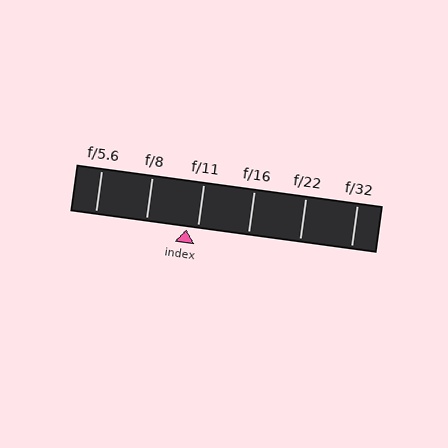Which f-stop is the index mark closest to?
The index mark is closest to f/11.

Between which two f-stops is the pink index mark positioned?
The index mark is between f/8 and f/11.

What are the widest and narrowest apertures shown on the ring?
The widest aperture shown is f/5.6 and the narrowest is f/32.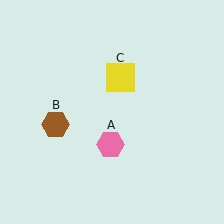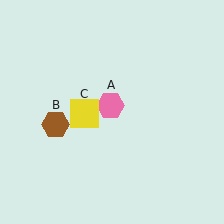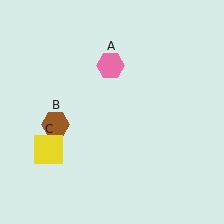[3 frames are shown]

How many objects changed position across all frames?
2 objects changed position: pink hexagon (object A), yellow square (object C).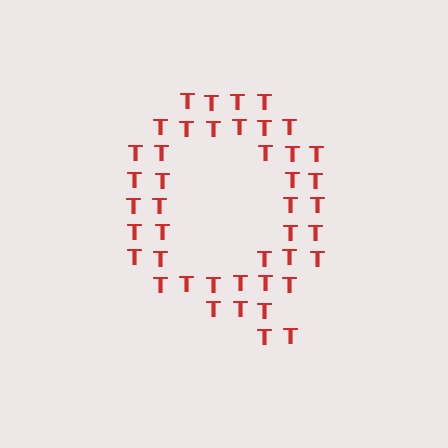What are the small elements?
The small elements are letter T's.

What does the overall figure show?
The overall figure shows the letter Q.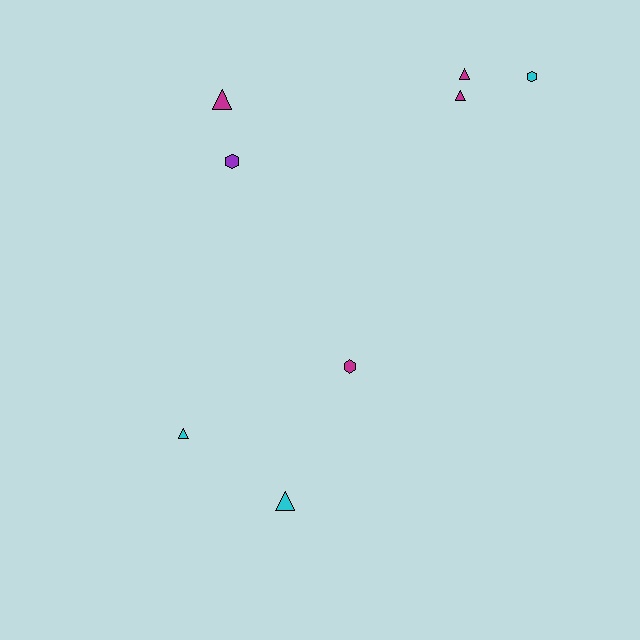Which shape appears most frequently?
Triangle, with 5 objects.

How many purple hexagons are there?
There is 1 purple hexagon.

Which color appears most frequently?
Magenta, with 4 objects.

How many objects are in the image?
There are 8 objects.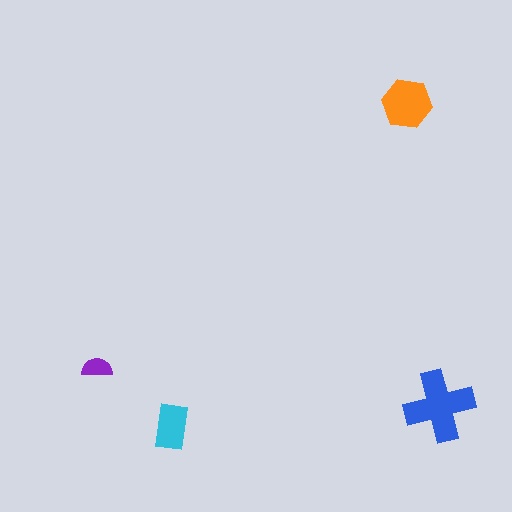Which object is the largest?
The blue cross.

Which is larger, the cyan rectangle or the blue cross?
The blue cross.